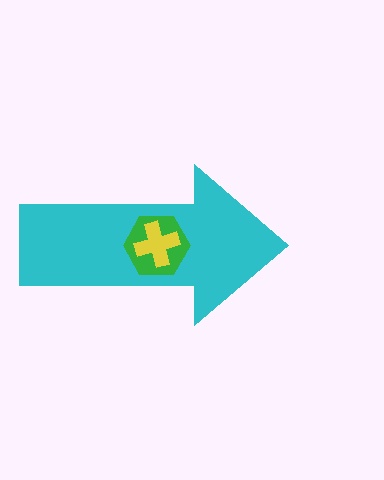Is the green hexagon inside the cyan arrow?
Yes.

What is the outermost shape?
The cyan arrow.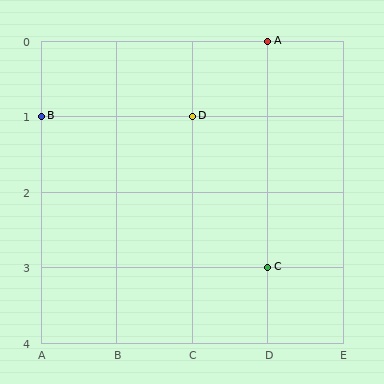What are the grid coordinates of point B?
Point B is at grid coordinates (A, 1).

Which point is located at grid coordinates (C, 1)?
Point D is at (C, 1).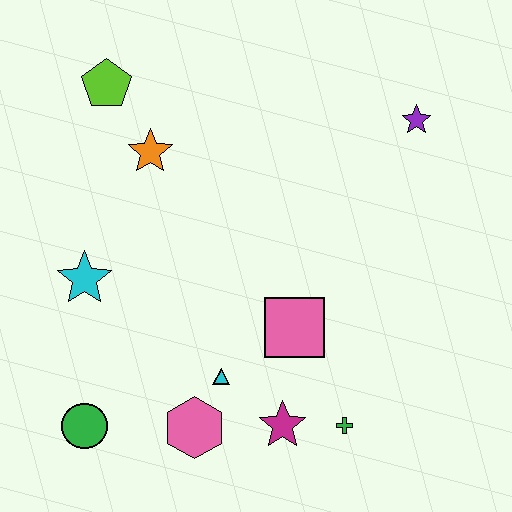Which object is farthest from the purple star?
The green circle is farthest from the purple star.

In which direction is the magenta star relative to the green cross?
The magenta star is to the left of the green cross.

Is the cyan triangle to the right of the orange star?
Yes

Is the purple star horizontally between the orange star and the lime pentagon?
No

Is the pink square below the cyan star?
Yes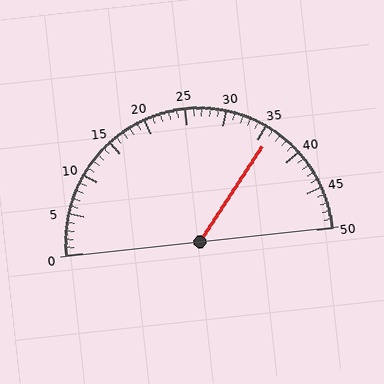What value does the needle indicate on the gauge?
The needle indicates approximately 36.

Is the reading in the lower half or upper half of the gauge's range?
The reading is in the upper half of the range (0 to 50).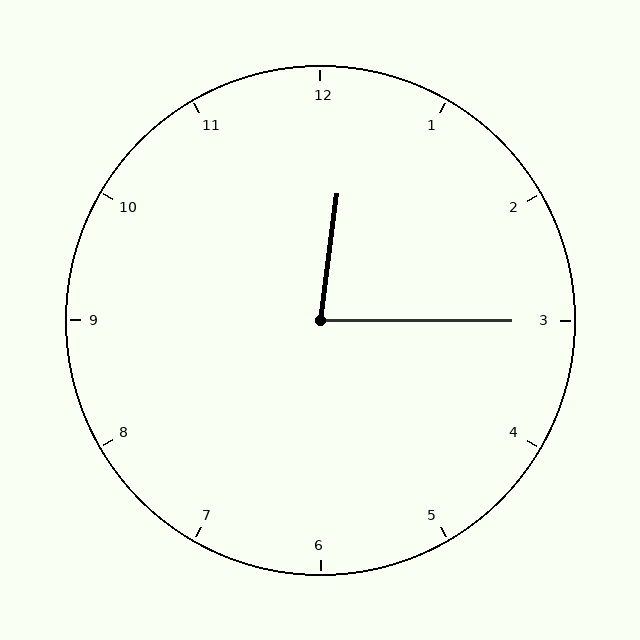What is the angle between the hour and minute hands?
Approximately 82 degrees.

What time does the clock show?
12:15.